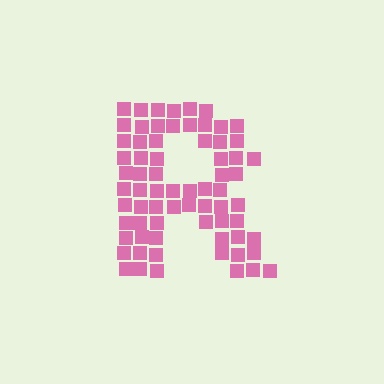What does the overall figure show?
The overall figure shows the letter R.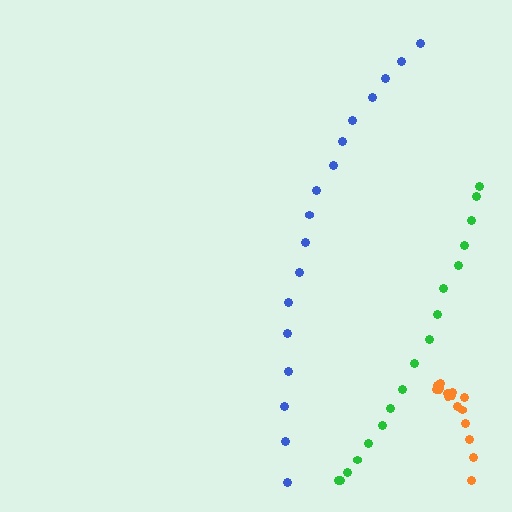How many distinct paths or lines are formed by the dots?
There are 3 distinct paths.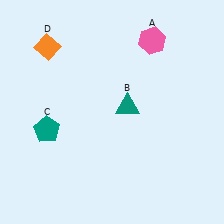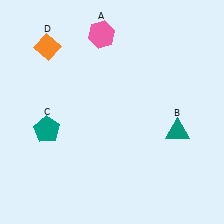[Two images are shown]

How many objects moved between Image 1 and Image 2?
2 objects moved between the two images.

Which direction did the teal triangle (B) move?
The teal triangle (B) moved right.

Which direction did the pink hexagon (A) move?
The pink hexagon (A) moved left.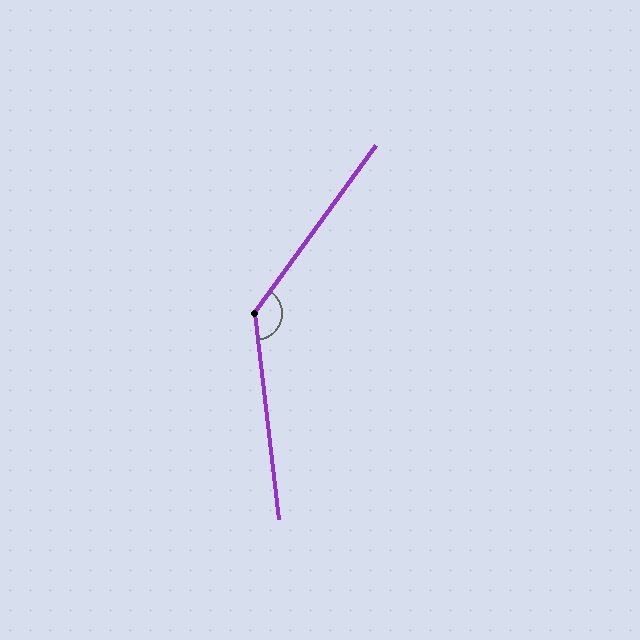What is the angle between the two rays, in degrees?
Approximately 137 degrees.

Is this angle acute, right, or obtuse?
It is obtuse.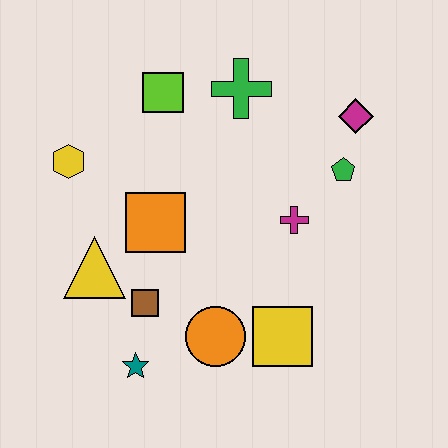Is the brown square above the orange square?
No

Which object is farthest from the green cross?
The teal star is farthest from the green cross.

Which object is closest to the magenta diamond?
The green pentagon is closest to the magenta diamond.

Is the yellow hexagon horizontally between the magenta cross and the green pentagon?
No